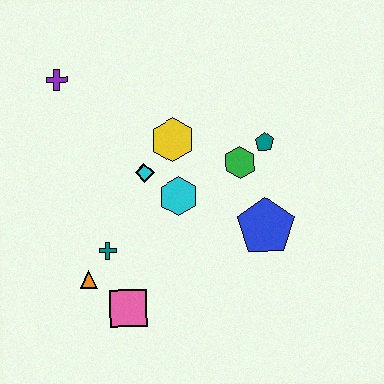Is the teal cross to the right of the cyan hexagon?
No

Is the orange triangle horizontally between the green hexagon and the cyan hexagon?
No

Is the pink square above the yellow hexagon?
No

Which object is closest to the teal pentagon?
The green hexagon is closest to the teal pentagon.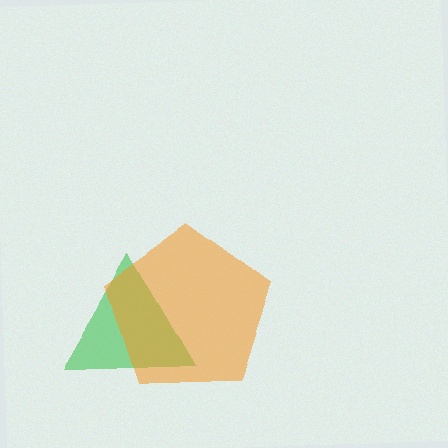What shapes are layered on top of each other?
The layered shapes are: a green triangle, an orange pentagon.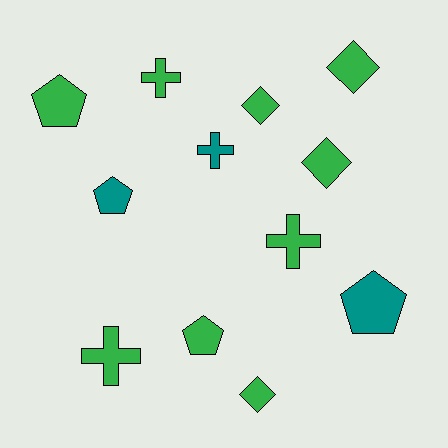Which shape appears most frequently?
Pentagon, with 4 objects.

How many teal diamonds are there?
There are no teal diamonds.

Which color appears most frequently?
Green, with 9 objects.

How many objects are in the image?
There are 12 objects.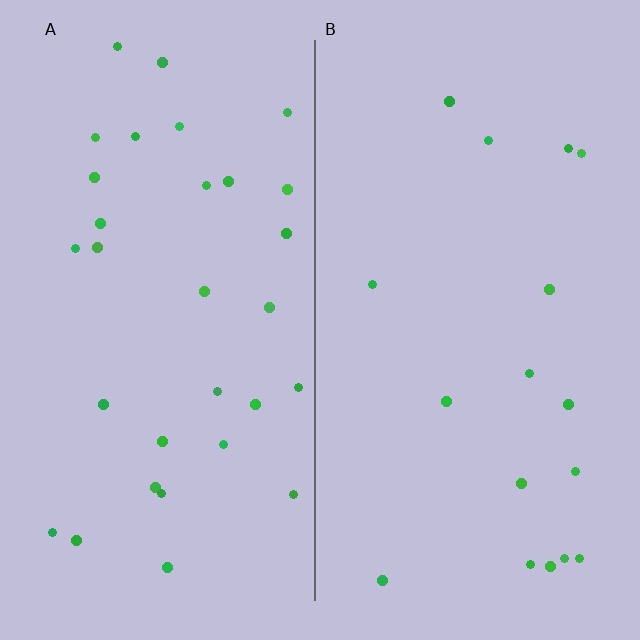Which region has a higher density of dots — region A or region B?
A (the left).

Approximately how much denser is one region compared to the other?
Approximately 1.8× — region A over region B.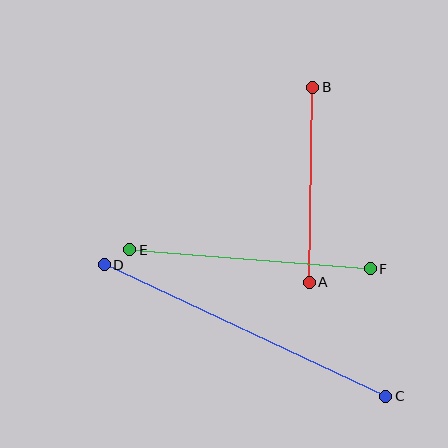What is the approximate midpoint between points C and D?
The midpoint is at approximately (245, 330) pixels.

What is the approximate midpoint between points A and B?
The midpoint is at approximately (311, 185) pixels.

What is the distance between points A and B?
The distance is approximately 195 pixels.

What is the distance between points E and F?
The distance is approximately 241 pixels.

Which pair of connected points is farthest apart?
Points C and D are farthest apart.